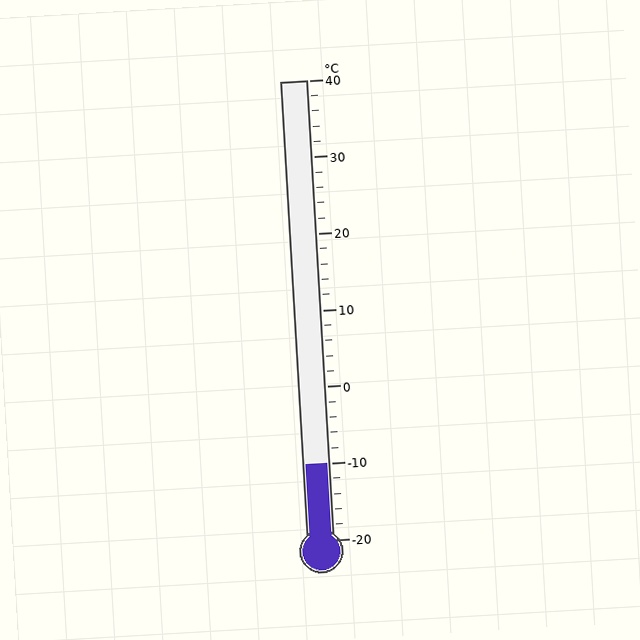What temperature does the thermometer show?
The thermometer shows approximately -10°C.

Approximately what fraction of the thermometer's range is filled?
The thermometer is filled to approximately 15% of its range.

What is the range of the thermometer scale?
The thermometer scale ranges from -20°C to 40°C.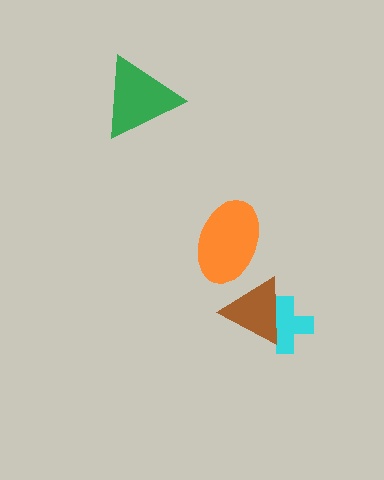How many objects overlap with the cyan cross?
1 object overlaps with the cyan cross.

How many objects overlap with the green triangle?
0 objects overlap with the green triangle.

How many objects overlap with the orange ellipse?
0 objects overlap with the orange ellipse.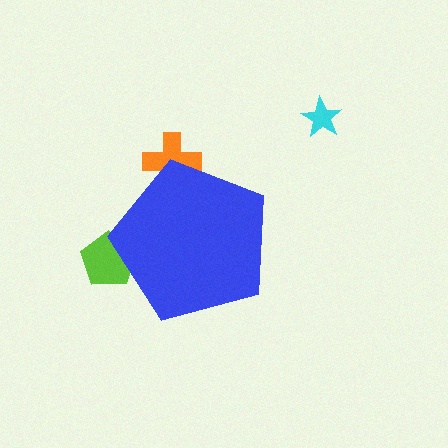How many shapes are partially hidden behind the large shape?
2 shapes are partially hidden.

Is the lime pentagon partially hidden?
Yes, the lime pentagon is partially hidden behind the blue pentagon.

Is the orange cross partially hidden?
Yes, the orange cross is partially hidden behind the blue pentagon.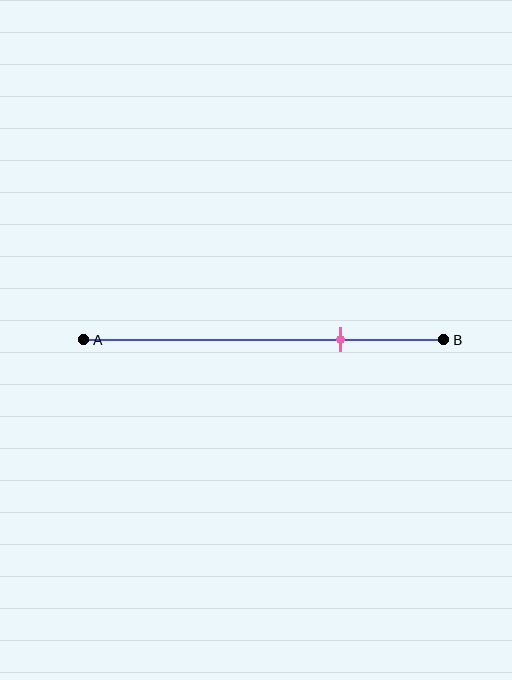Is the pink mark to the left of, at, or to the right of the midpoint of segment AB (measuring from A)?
The pink mark is to the right of the midpoint of segment AB.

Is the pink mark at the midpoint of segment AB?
No, the mark is at about 70% from A, not at the 50% midpoint.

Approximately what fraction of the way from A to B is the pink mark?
The pink mark is approximately 70% of the way from A to B.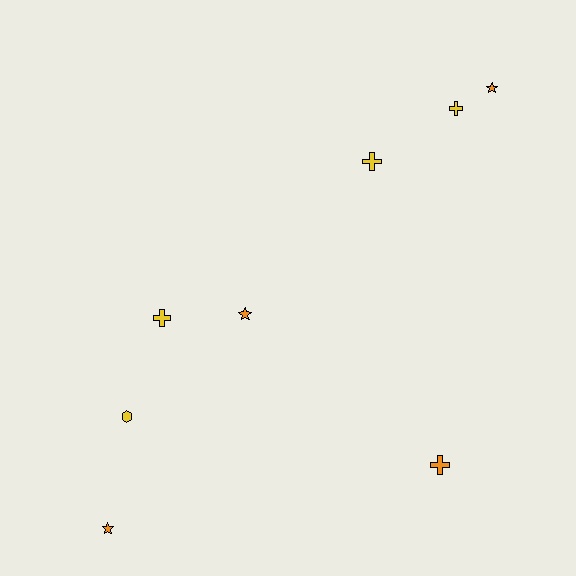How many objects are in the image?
There are 8 objects.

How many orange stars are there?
There are 3 orange stars.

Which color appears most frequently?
Yellow, with 4 objects.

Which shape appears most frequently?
Cross, with 4 objects.